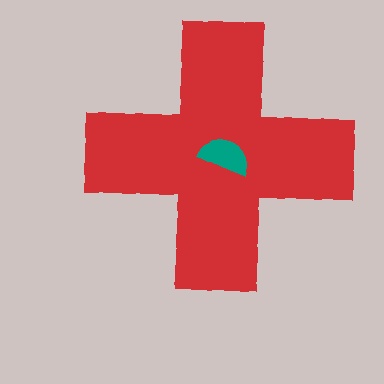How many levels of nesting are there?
2.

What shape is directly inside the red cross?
The teal semicircle.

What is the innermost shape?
The teal semicircle.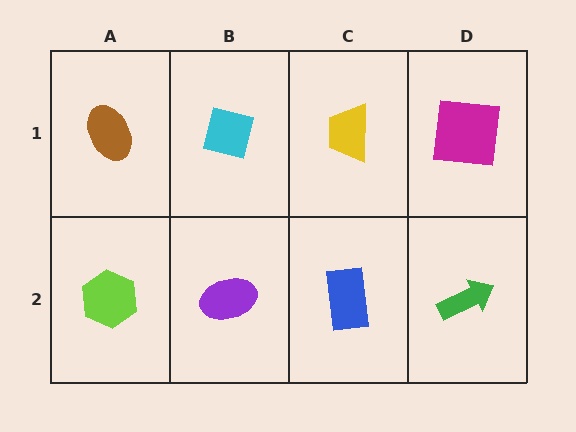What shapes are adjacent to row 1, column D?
A green arrow (row 2, column D), a yellow trapezoid (row 1, column C).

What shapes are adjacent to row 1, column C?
A blue rectangle (row 2, column C), a cyan square (row 1, column B), a magenta square (row 1, column D).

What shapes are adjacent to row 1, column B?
A purple ellipse (row 2, column B), a brown ellipse (row 1, column A), a yellow trapezoid (row 1, column C).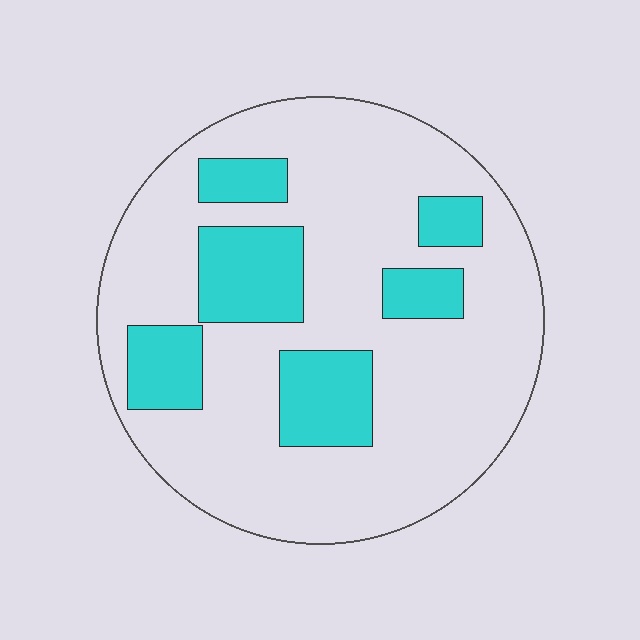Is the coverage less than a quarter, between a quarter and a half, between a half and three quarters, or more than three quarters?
Less than a quarter.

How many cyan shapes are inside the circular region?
6.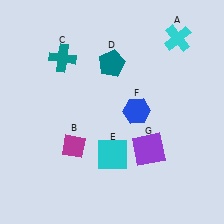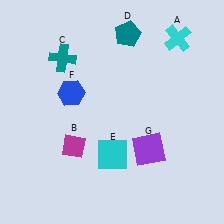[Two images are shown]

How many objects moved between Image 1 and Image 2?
2 objects moved between the two images.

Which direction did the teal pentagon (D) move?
The teal pentagon (D) moved up.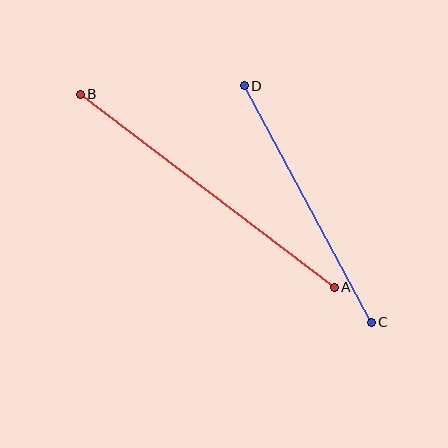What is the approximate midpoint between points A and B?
The midpoint is at approximately (207, 191) pixels.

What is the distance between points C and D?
The distance is approximately 268 pixels.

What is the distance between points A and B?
The distance is approximately 319 pixels.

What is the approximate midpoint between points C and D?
The midpoint is at approximately (308, 204) pixels.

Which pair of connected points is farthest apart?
Points A and B are farthest apart.